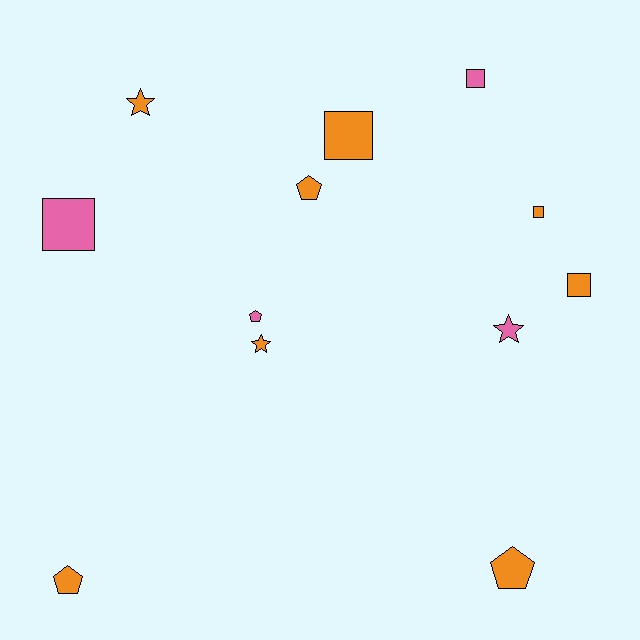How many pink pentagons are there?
There is 1 pink pentagon.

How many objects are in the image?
There are 12 objects.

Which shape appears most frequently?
Square, with 5 objects.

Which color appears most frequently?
Orange, with 8 objects.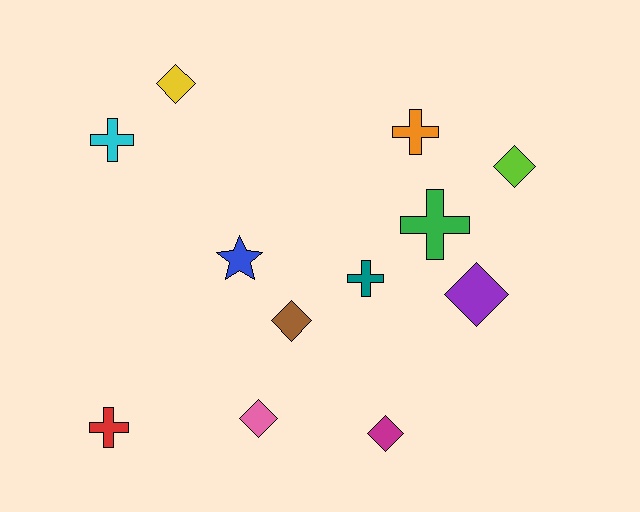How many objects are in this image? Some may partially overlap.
There are 12 objects.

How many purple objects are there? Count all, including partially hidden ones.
There is 1 purple object.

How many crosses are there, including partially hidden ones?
There are 5 crosses.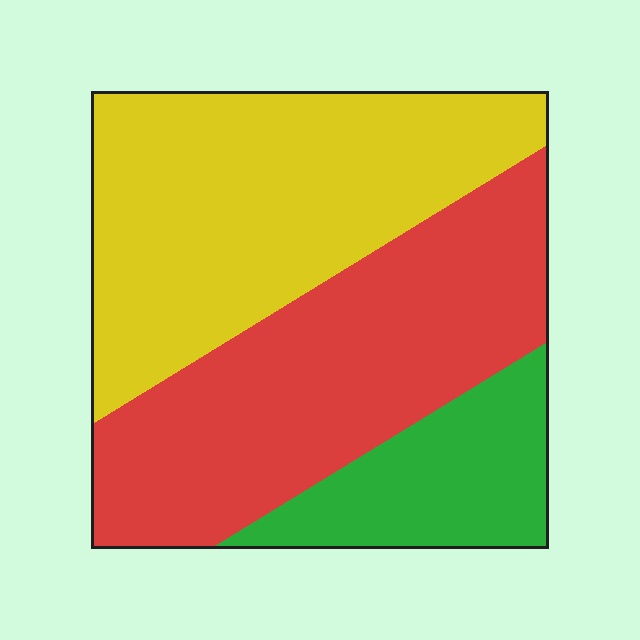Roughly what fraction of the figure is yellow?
Yellow covers 42% of the figure.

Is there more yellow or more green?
Yellow.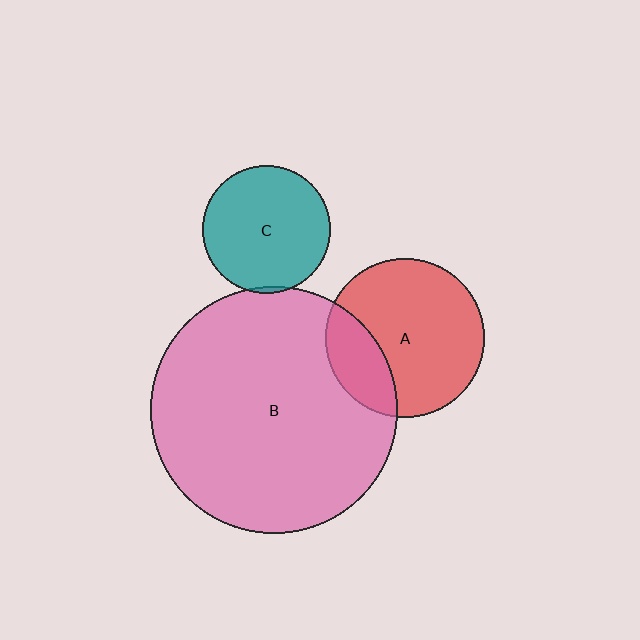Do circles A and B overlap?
Yes.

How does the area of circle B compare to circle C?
Approximately 3.7 times.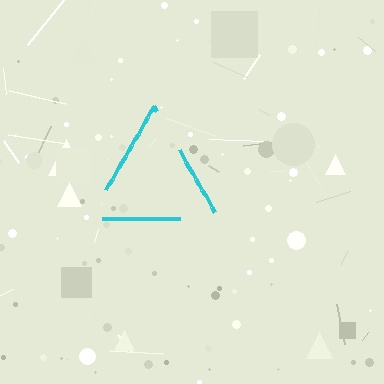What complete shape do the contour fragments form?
The contour fragments form a triangle.